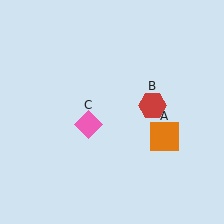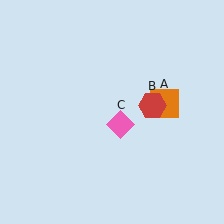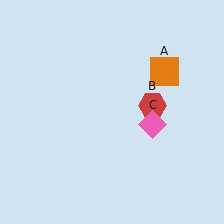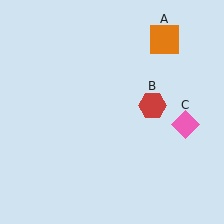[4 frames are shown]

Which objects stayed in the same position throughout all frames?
Red hexagon (object B) remained stationary.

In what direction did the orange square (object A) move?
The orange square (object A) moved up.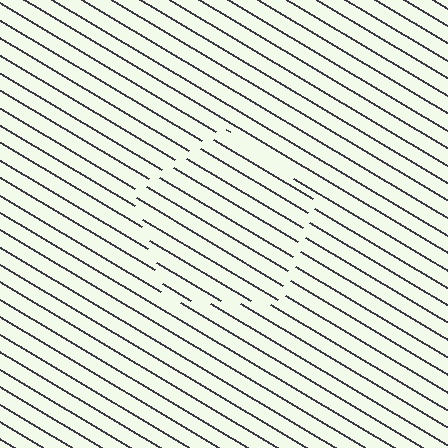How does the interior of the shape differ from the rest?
The interior of the shape contains the same grating, shifted by half a period — the contour is defined by the phase discontinuity where line-ends from the inner and outer gratings abut.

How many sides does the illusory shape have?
5 sides — the line-ends trace a pentagon.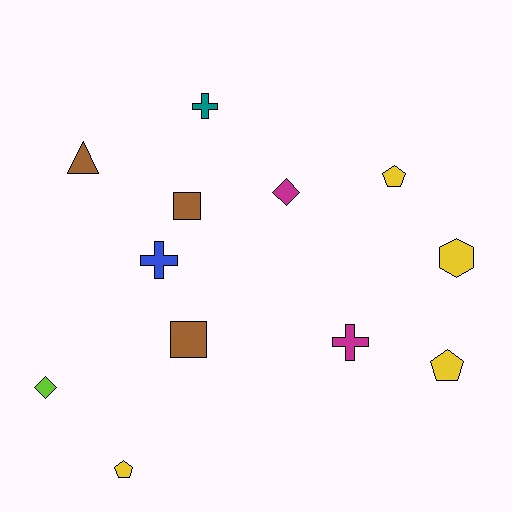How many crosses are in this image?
There are 3 crosses.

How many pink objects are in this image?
There are no pink objects.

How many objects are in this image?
There are 12 objects.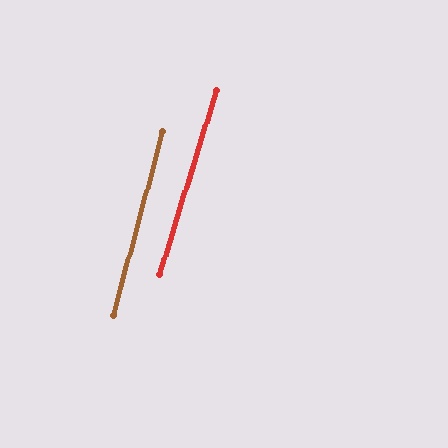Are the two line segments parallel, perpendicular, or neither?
Parallel — their directions differ by only 1.8°.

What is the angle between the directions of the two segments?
Approximately 2 degrees.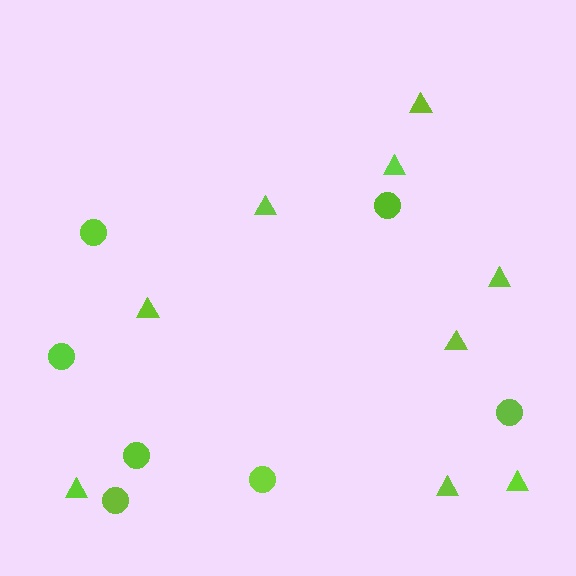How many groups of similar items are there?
There are 2 groups: one group of triangles (9) and one group of circles (7).